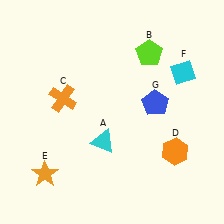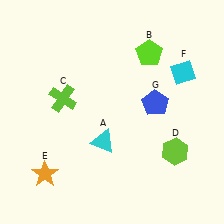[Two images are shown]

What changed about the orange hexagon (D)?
In Image 1, D is orange. In Image 2, it changed to lime.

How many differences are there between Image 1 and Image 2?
There are 2 differences between the two images.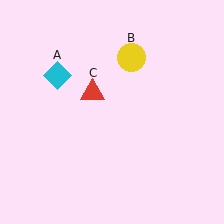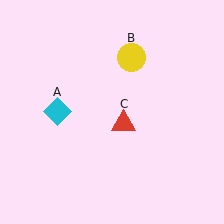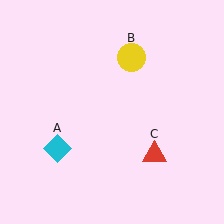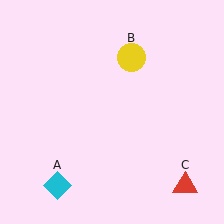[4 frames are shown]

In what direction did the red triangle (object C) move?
The red triangle (object C) moved down and to the right.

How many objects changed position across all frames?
2 objects changed position: cyan diamond (object A), red triangle (object C).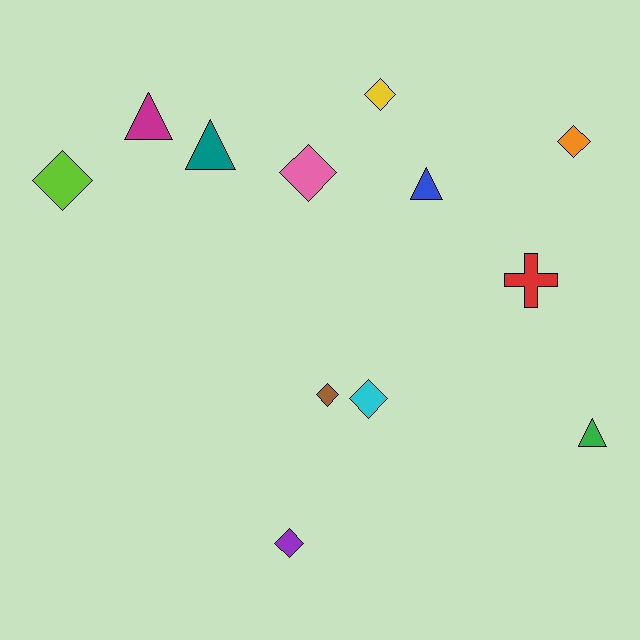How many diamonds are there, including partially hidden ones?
There are 7 diamonds.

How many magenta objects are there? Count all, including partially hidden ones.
There is 1 magenta object.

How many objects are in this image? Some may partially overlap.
There are 12 objects.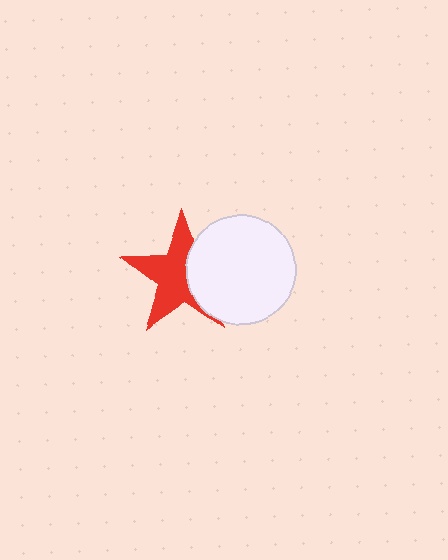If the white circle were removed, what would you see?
You would see the complete red star.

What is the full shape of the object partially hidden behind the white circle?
The partially hidden object is a red star.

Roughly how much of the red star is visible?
About half of it is visible (roughly 63%).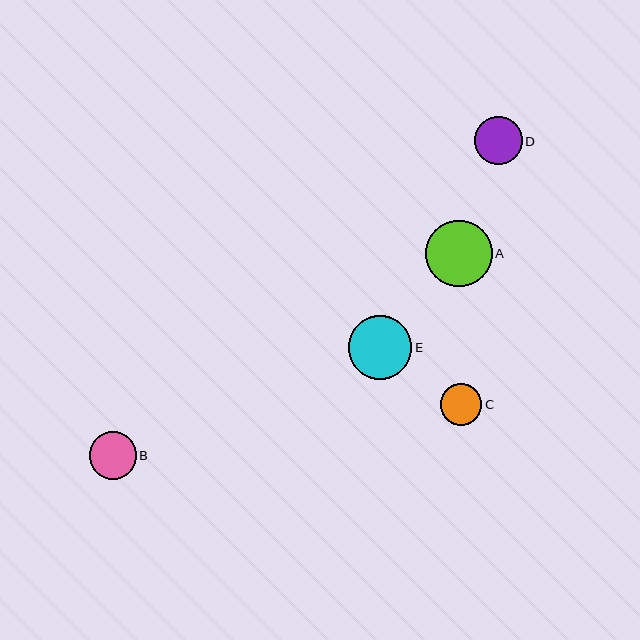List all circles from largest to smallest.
From largest to smallest: A, E, D, B, C.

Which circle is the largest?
Circle A is the largest with a size of approximately 66 pixels.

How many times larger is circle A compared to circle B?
Circle A is approximately 1.4 times the size of circle B.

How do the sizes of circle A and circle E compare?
Circle A and circle E are approximately the same size.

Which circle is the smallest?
Circle C is the smallest with a size of approximately 41 pixels.